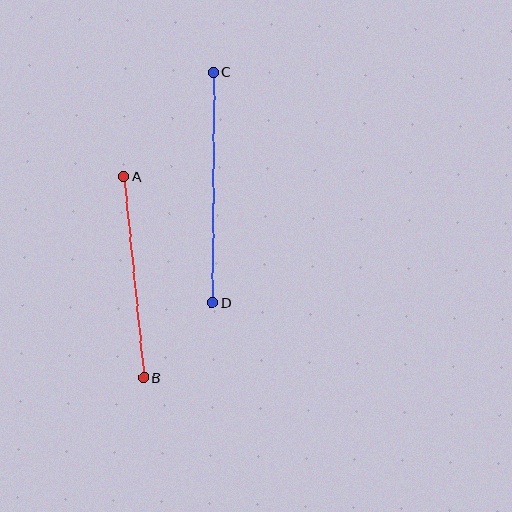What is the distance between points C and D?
The distance is approximately 230 pixels.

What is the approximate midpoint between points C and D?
The midpoint is at approximately (213, 187) pixels.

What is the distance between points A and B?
The distance is approximately 202 pixels.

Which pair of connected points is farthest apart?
Points C and D are farthest apart.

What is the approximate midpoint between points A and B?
The midpoint is at approximately (134, 277) pixels.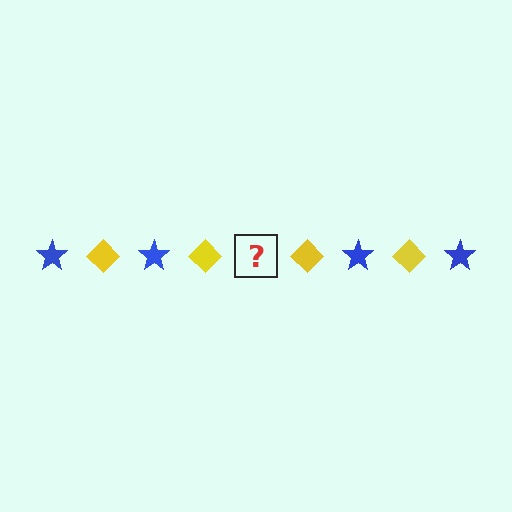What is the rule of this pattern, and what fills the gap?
The rule is that the pattern alternates between blue star and yellow diamond. The gap should be filled with a blue star.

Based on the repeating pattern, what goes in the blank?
The blank should be a blue star.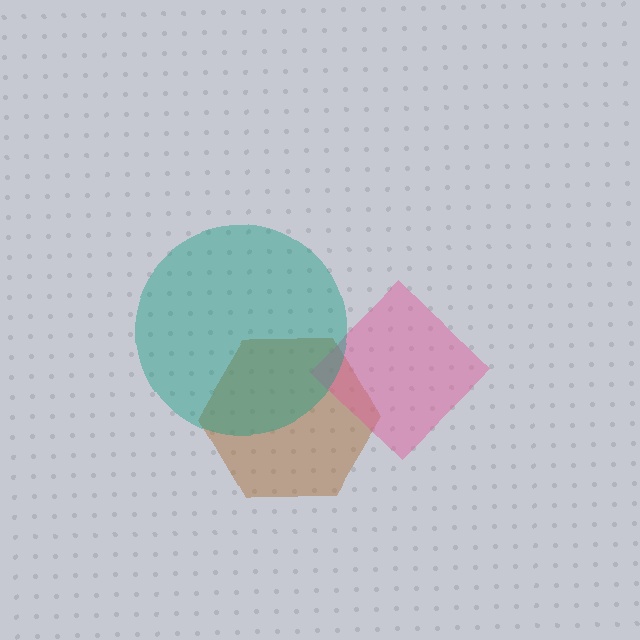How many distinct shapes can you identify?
There are 3 distinct shapes: a brown hexagon, a pink diamond, a teal circle.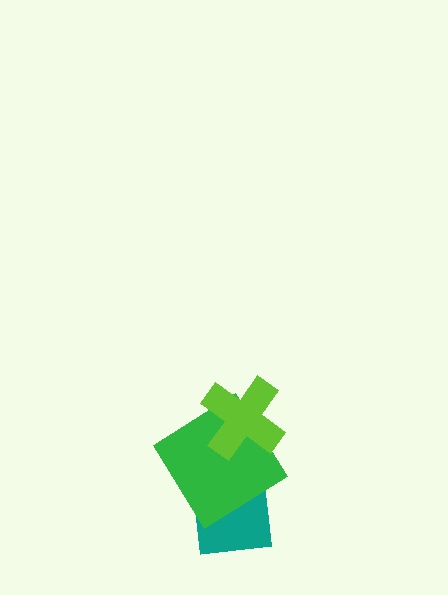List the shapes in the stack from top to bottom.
From top to bottom: the lime cross, the green diamond, the teal square.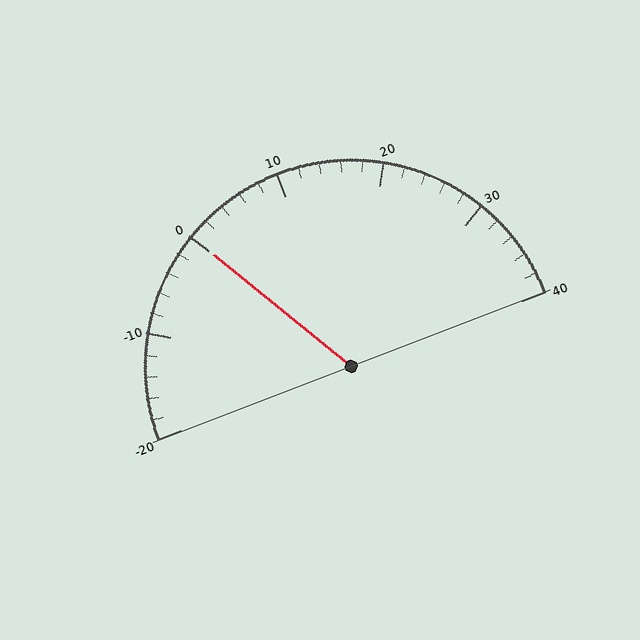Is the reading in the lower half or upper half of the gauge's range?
The reading is in the lower half of the range (-20 to 40).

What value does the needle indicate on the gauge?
The needle indicates approximately 0.